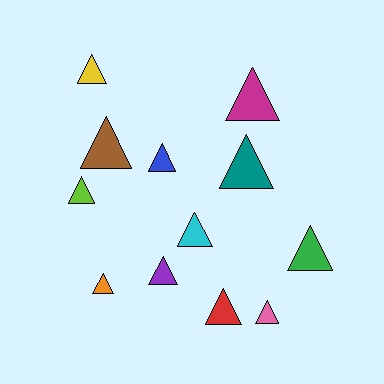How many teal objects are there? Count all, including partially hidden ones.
There is 1 teal object.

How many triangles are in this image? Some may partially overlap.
There are 12 triangles.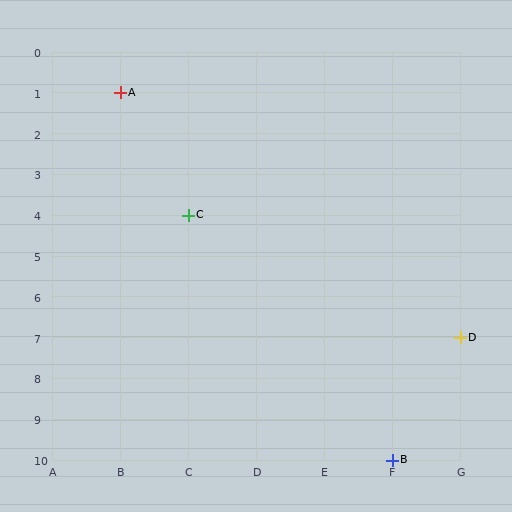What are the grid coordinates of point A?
Point A is at grid coordinates (B, 1).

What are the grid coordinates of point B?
Point B is at grid coordinates (F, 10).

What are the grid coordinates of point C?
Point C is at grid coordinates (C, 4).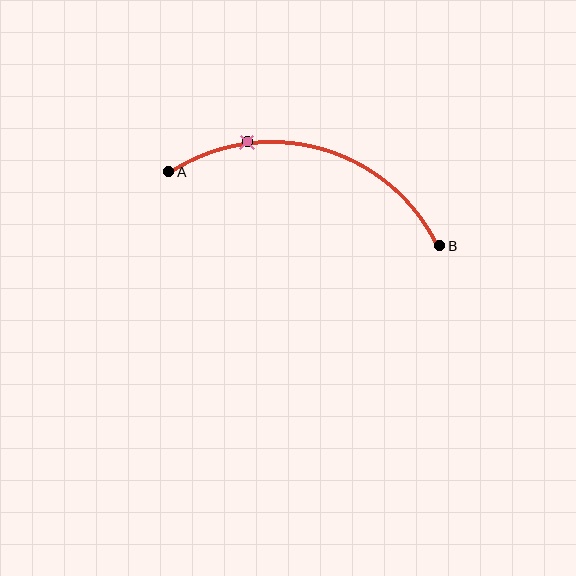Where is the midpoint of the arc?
The arc midpoint is the point on the curve farthest from the straight line joining A and B. It sits above that line.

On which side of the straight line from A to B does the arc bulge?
The arc bulges above the straight line connecting A and B.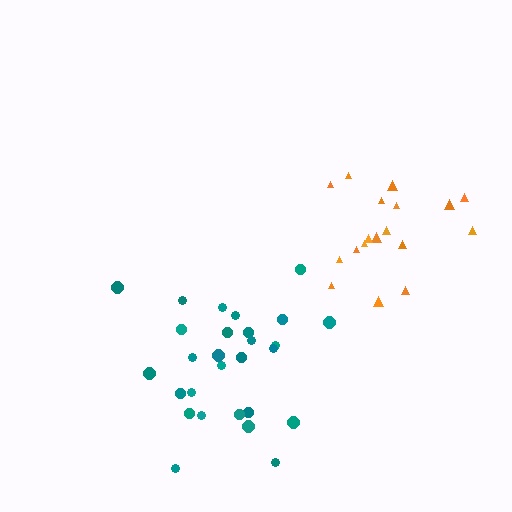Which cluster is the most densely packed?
Orange.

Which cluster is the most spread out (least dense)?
Teal.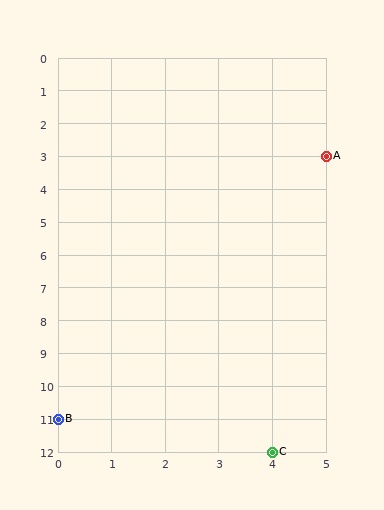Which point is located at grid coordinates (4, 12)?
Point C is at (4, 12).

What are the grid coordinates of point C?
Point C is at grid coordinates (4, 12).